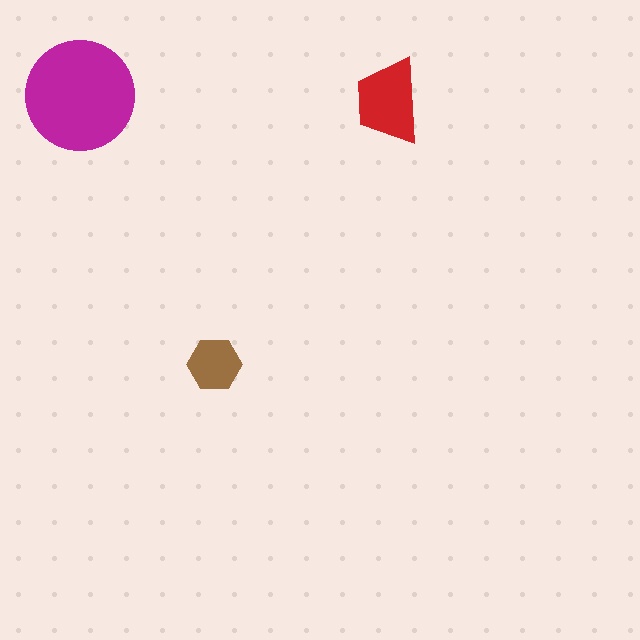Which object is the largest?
The magenta circle.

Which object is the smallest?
The brown hexagon.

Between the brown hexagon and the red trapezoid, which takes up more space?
The red trapezoid.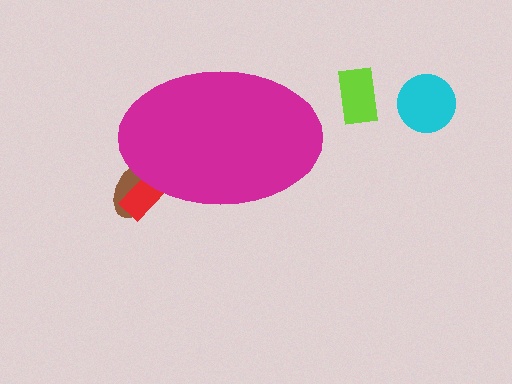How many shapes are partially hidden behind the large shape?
2 shapes are partially hidden.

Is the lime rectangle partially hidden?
No, the lime rectangle is fully visible.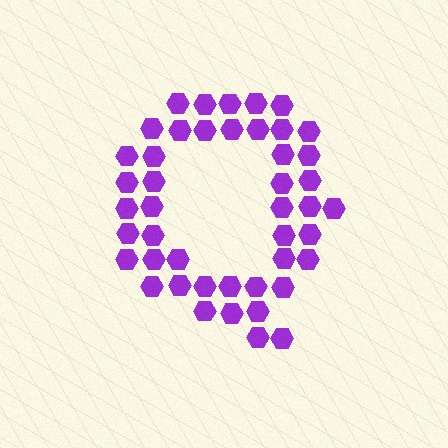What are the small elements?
The small elements are hexagons.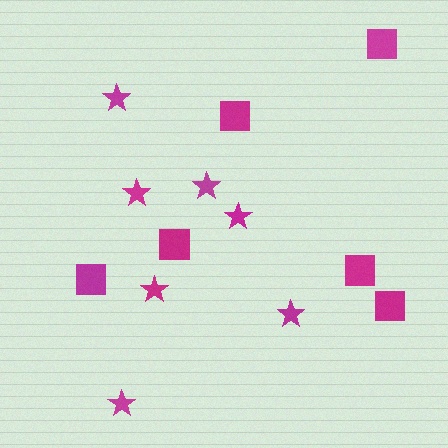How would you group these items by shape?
There are 2 groups: one group of squares (6) and one group of stars (7).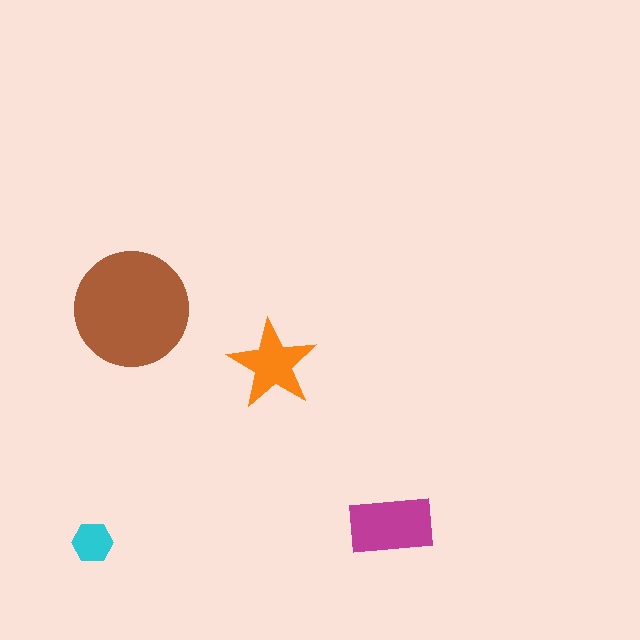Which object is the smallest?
The cyan hexagon.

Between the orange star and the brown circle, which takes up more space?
The brown circle.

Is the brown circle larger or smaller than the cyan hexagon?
Larger.